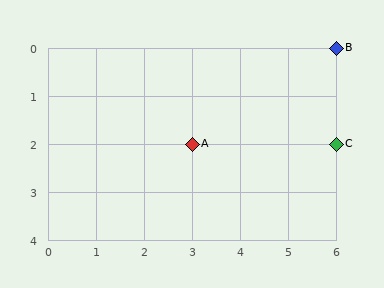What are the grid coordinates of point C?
Point C is at grid coordinates (6, 2).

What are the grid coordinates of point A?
Point A is at grid coordinates (3, 2).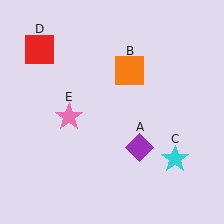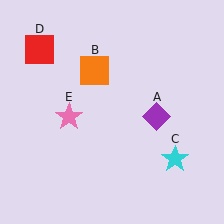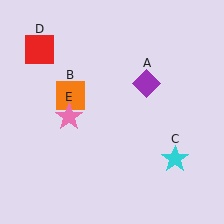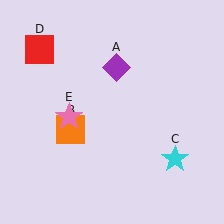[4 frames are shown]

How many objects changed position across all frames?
2 objects changed position: purple diamond (object A), orange square (object B).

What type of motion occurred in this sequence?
The purple diamond (object A), orange square (object B) rotated counterclockwise around the center of the scene.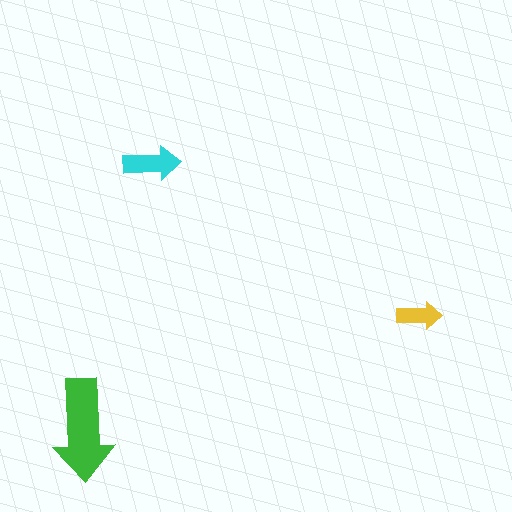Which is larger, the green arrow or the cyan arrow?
The green one.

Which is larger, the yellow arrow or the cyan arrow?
The cyan one.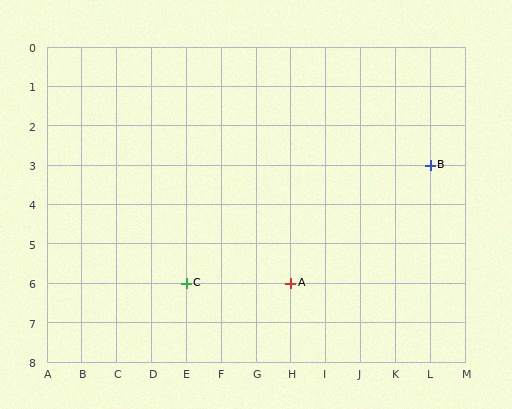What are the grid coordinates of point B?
Point B is at grid coordinates (L, 3).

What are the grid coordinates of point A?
Point A is at grid coordinates (H, 6).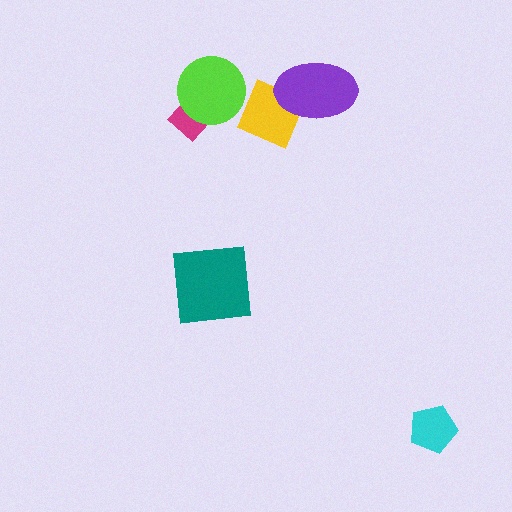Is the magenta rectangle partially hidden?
Yes, it is partially covered by another shape.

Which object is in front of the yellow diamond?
The purple ellipse is in front of the yellow diamond.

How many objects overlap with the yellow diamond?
1 object overlaps with the yellow diamond.